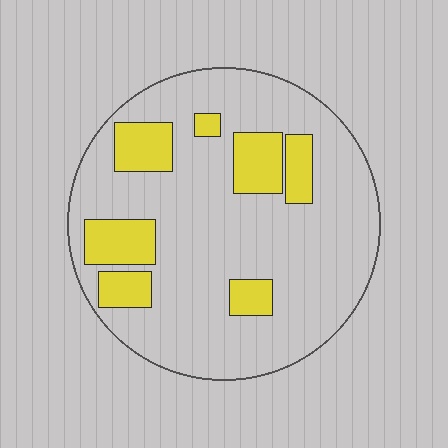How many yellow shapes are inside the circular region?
7.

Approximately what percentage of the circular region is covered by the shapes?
Approximately 20%.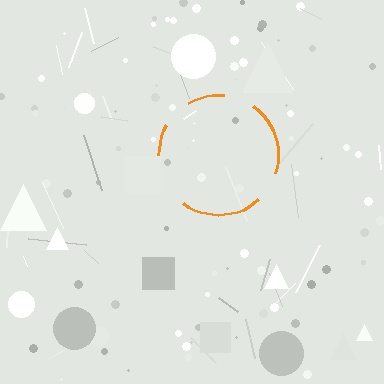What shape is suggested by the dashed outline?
The dashed outline suggests a circle.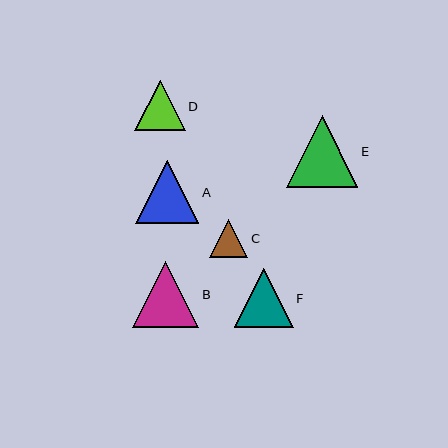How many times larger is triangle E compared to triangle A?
Triangle E is approximately 1.1 times the size of triangle A.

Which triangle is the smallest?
Triangle C is the smallest with a size of approximately 38 pixels.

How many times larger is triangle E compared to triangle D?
Triangle E is approximately 1.4 times the size of triangle D.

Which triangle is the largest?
Triangle E is the largest with a size of approximately 71 pixels.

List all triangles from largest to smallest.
From largest to smallest: E, B, A, F, D, C.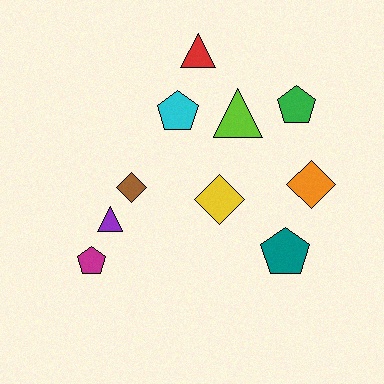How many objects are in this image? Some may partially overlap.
There are 10 objects.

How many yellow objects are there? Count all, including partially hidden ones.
There is 1 yellow object.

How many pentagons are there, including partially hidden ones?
There are 4 pentagons.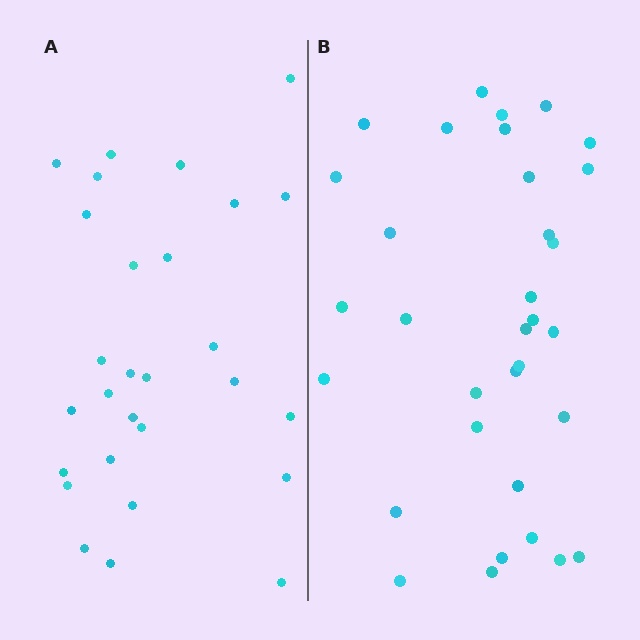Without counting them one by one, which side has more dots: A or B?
Region B (the right region) has more dots.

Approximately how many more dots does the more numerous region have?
Region B has about 5 more dots than region A.